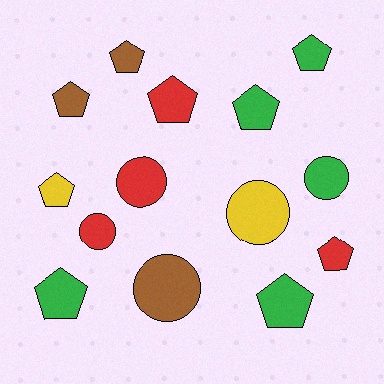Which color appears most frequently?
Green, with 5 objects.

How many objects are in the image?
There are 14 objects.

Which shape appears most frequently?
Pentagon, with 9 objects.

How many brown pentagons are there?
There are 2 brown pentagons.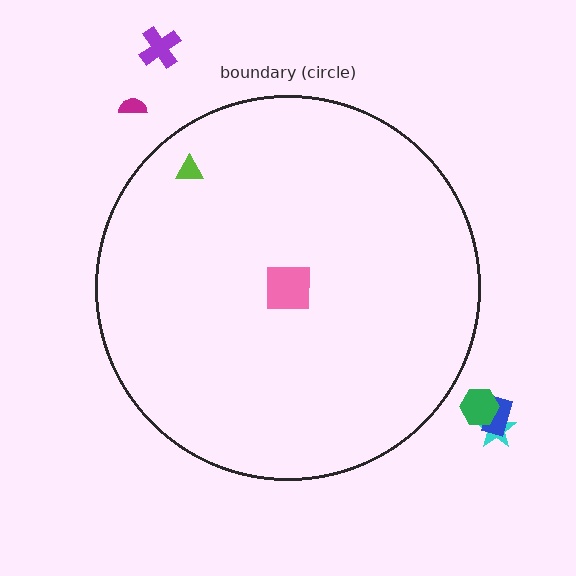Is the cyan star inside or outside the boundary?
Outside.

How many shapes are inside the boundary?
2 inside, 5 outside.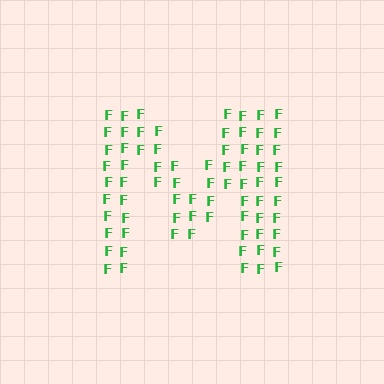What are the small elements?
The small elements are letter F's.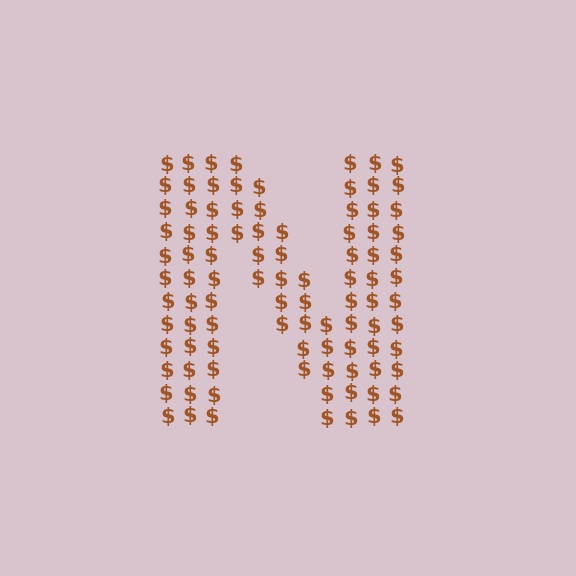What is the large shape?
The large shape is the letter N.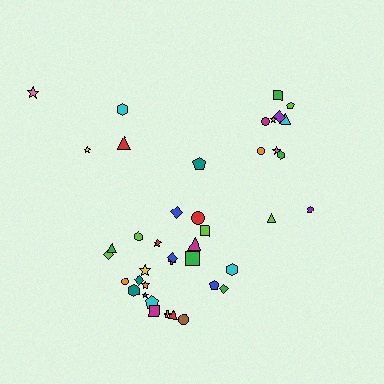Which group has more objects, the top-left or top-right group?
The top-right group.